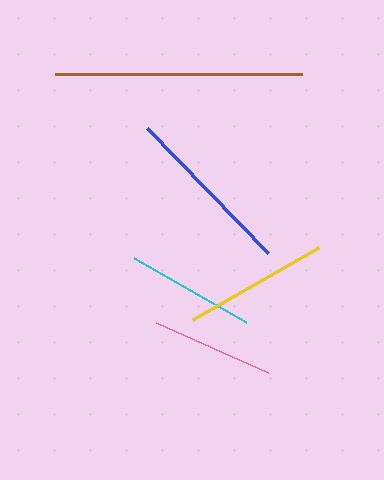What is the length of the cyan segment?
The cyan segment is approximately 129 pixels long.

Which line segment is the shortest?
The pink line is the shortest at approximately 123 pixels.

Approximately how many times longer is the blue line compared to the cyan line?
The blue line is approximately 1.3 times the length of the cyan line.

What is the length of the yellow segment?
The yellow segment is approximately 145 pixels long.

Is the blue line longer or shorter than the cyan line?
The blue line is longer than the cyan line.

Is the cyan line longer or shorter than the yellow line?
The yellow line is longer than the cyan line.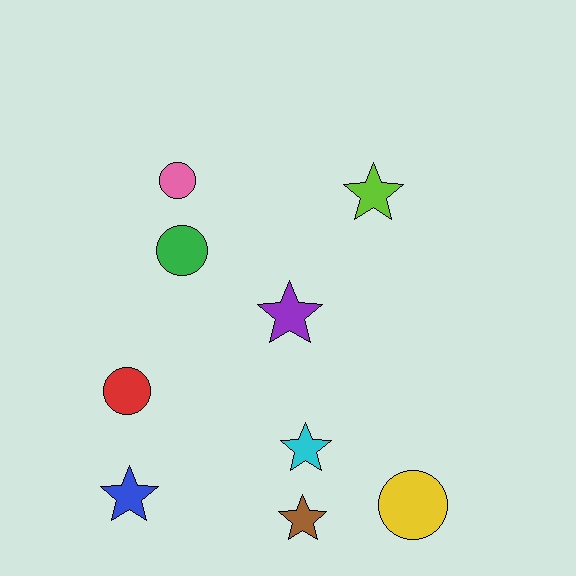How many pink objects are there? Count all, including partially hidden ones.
There is 1 pink object.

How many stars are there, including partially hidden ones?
There are 5 stars.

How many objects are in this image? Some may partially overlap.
There are 9 objects.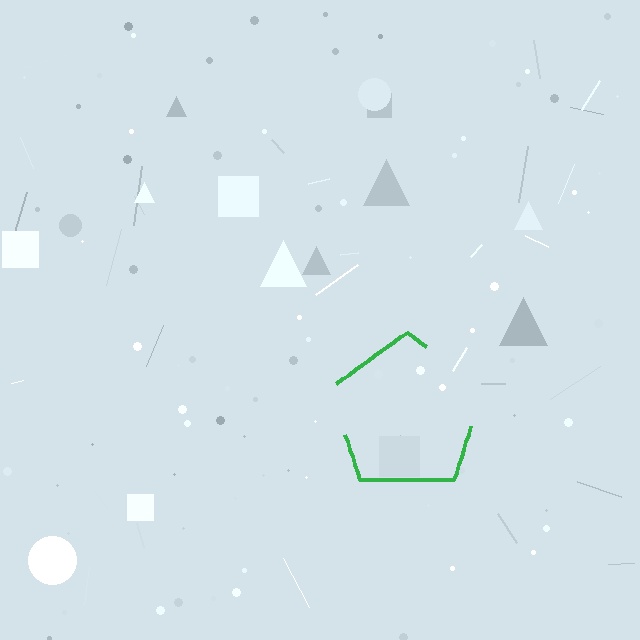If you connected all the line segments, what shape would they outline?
They would outline a pentagon.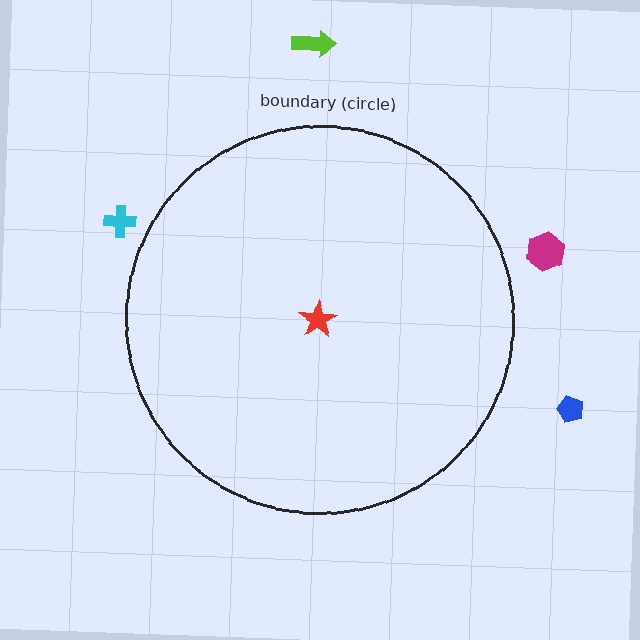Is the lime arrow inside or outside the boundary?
Outside.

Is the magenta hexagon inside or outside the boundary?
Outside.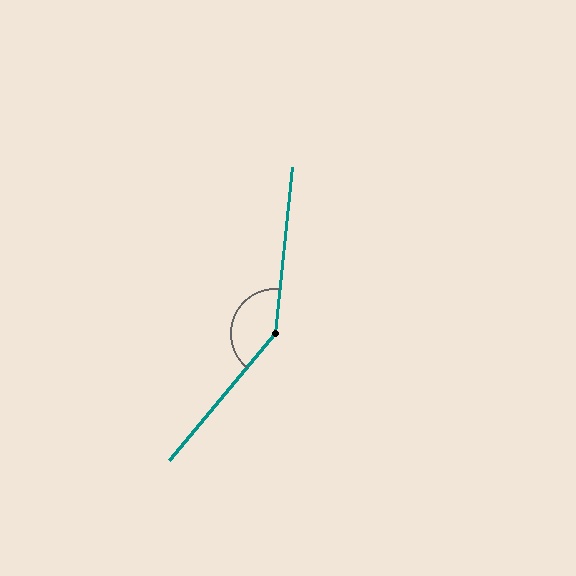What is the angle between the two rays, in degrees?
Approximately 146 degrees.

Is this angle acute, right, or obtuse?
It is obtuse.